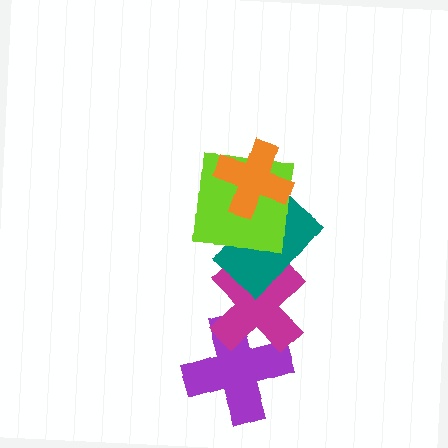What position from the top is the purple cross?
The purple cross is 5th from the top.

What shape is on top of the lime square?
The orange cross is on top of the lime square.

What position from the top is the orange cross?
The orange cross is 1st from the top.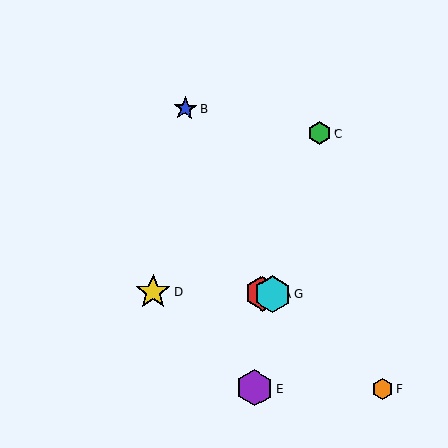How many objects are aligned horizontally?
3 objects (A, D, G) are aligned horizontally.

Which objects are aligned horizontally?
Objects A, D, G are aligned horizontally.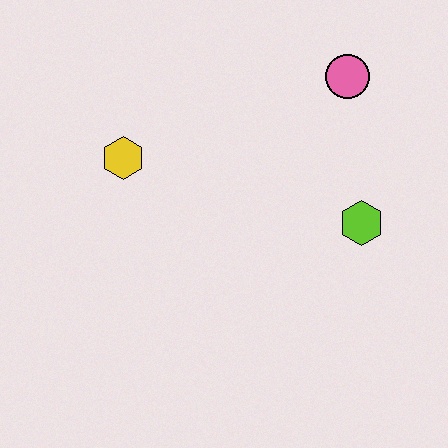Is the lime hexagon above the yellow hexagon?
No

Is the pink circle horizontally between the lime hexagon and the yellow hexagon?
Yes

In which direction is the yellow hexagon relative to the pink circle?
The yellow hexagon is to the left of the pink circle.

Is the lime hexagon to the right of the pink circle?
Yes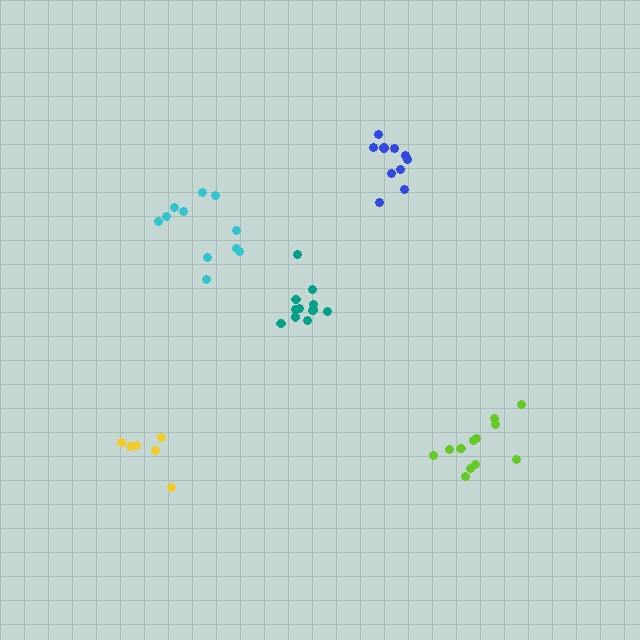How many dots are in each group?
Group 1: 6 dots, Group 2: 11 dots, Group 3: 12 dots, Group 4: 10 dots, Group 5: 12 dots (51 total).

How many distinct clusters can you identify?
There are 5 distinct clusters.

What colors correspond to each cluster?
The clusters are colored: yellow, cyan, lime, blue, teal.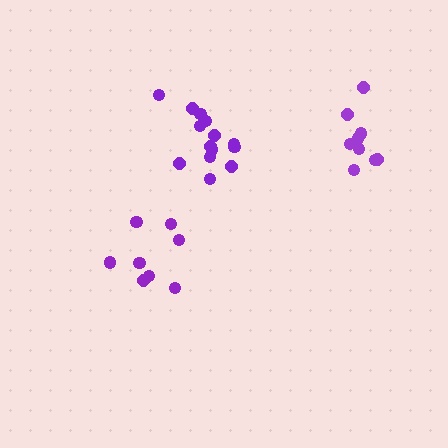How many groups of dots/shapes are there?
There are 3 groups.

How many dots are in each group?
Group 1: 8 dots, Group 2: 14 dots, Group 3: 9 dots (31 total).